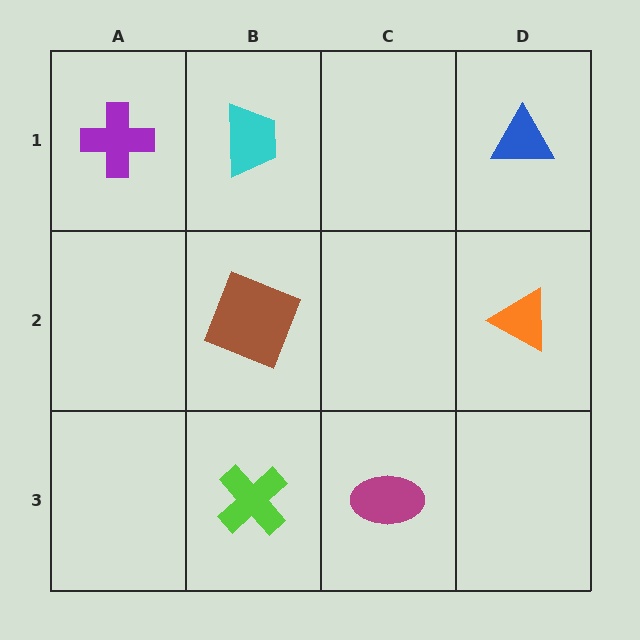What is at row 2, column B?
A brown square.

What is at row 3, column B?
A lime cross.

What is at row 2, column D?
An orange triangle.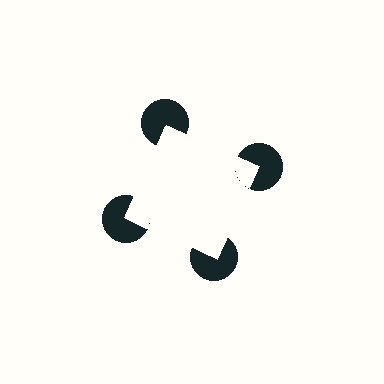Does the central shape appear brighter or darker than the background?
It typically appears slightly brighter than the background, even though no actual brightness change is drawn.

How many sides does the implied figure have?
4 sides.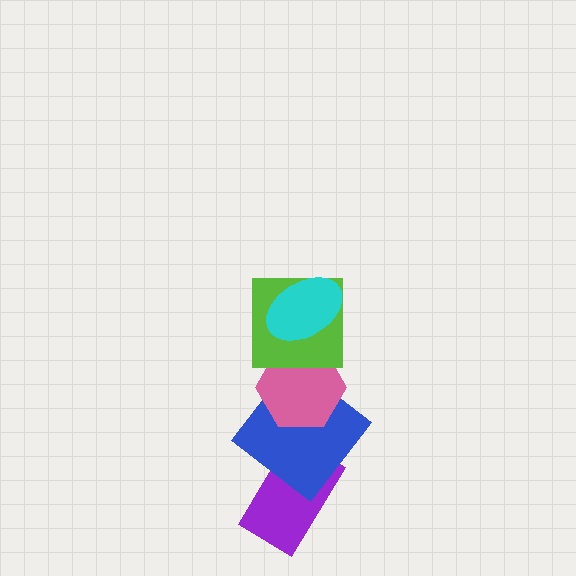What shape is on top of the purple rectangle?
The blue diamond is on top of the purple rectangle.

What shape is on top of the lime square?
The cyan ellipse is on top of the lime square.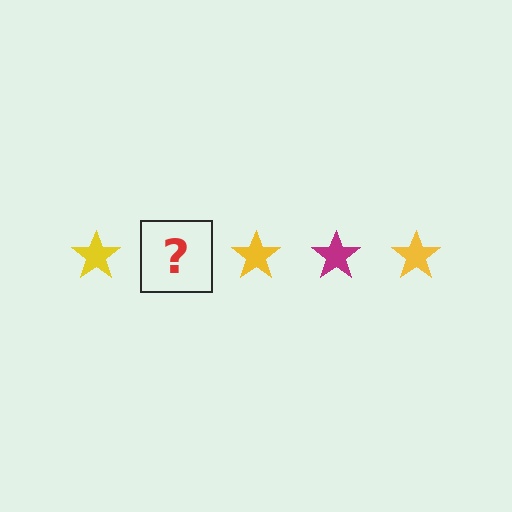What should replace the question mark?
The question mark should be replaced with a magenta star.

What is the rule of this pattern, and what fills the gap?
The rule is that the pattern cycles through yellow, magenta stars. The gap should be filled with a magenta star.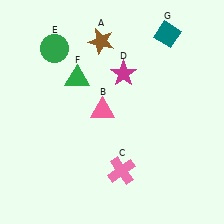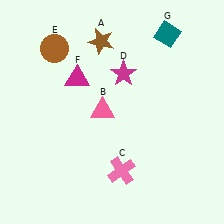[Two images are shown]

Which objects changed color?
E changed from green to brown. F changed from green to magenta.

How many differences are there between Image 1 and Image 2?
There are 2 differences between the two images.